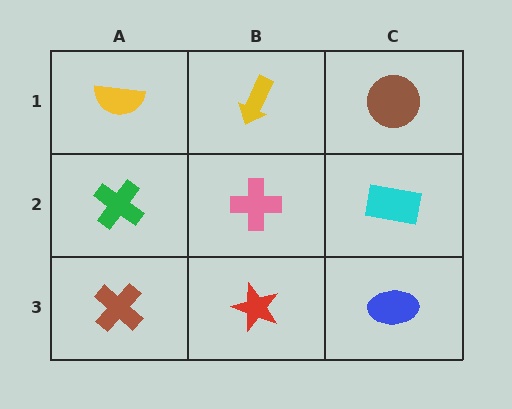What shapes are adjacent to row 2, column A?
A yellow semicircle (row 1, column A), a brown cross (row 3, column A), a pink cross (row 2, column B).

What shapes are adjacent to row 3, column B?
A pink cross (row 2, column B), a brown cross (row 3, column A), a blue ellipse (row 3, column C).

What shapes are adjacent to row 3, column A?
A green cross (row 2, column A), a red star (row 3, column B).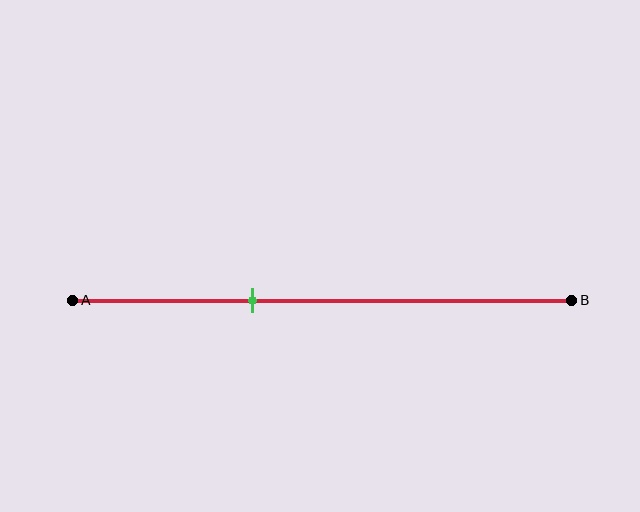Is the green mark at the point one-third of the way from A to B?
Yes, the mark is approximately at the one-third point.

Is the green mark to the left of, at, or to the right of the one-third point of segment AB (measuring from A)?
The green mark is approximately at the one-third point of segment AB.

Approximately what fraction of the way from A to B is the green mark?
The green mark is approximately 35% of the way from A to B.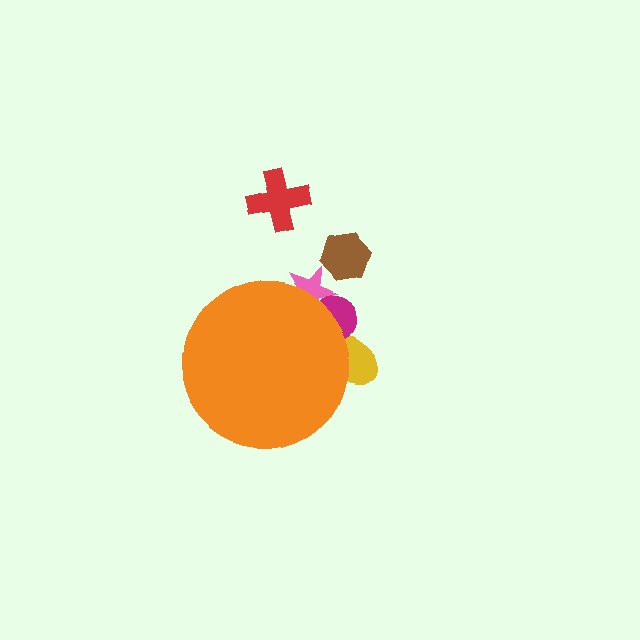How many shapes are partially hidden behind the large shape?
3 shapes are partially hidden.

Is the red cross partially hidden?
No, the red cross is fully visible.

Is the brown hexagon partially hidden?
No, the brown hexagon is fully visible.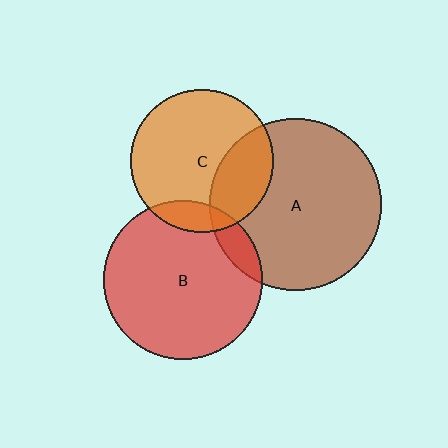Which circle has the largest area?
Circle A (brown).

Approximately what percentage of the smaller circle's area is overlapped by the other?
Approximately 10%.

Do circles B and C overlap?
Yes.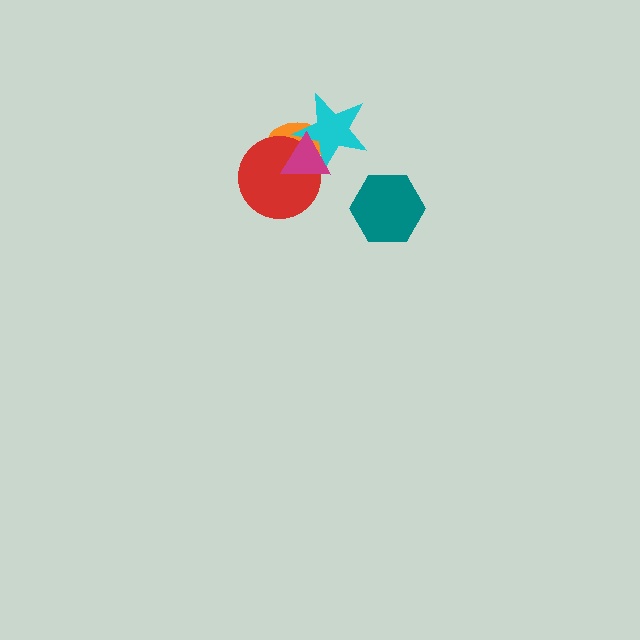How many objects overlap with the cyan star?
3 objects overlap with the cyan star.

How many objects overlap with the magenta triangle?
3 objects overlap with the magenta triangle.